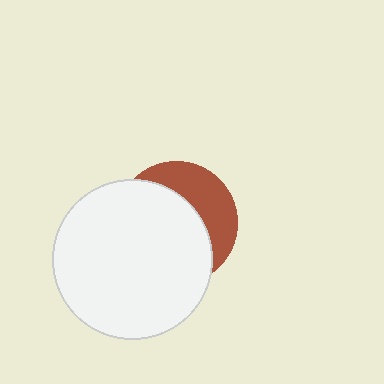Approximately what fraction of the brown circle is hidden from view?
Roughly 65% of the brown circle is hidden behind the white circle.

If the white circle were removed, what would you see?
You would see the complete brown circle.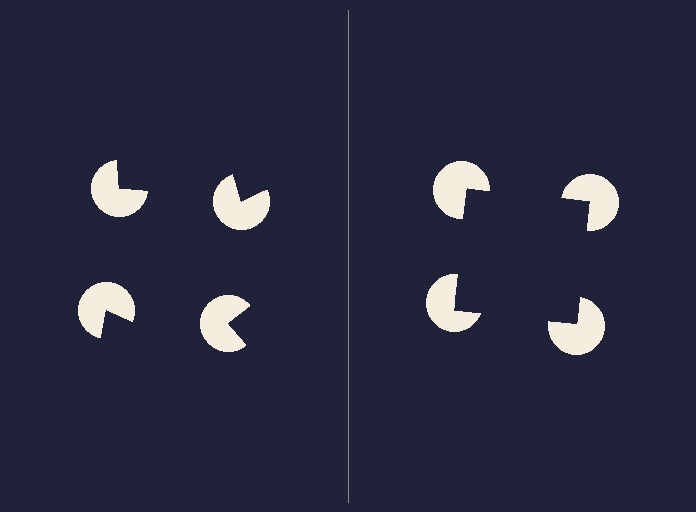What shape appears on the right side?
An illusory square.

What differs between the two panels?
The pac-man discs are positioned identically on both sides; only the wedge orientations differ. On the right they align to a square; on the left they are misaligned.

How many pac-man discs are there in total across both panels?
8 — 4 on each side.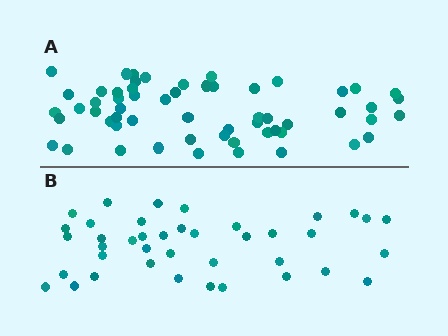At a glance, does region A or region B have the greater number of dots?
Region A (the top region) has more dots.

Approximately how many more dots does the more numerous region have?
Region A has approximately 20 more dots than region B.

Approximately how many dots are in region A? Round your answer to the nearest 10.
About 60 dots. (The exact count is 58, which rounds to 60.)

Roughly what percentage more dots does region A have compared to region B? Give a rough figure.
About 45% more.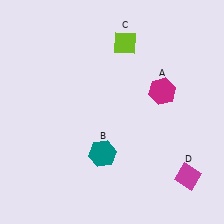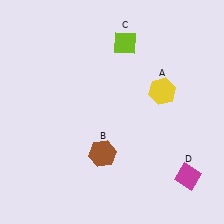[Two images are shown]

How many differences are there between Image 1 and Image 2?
There are 2 differences between the two images.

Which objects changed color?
A changed from magenta to yellow. B changed from teal to brown.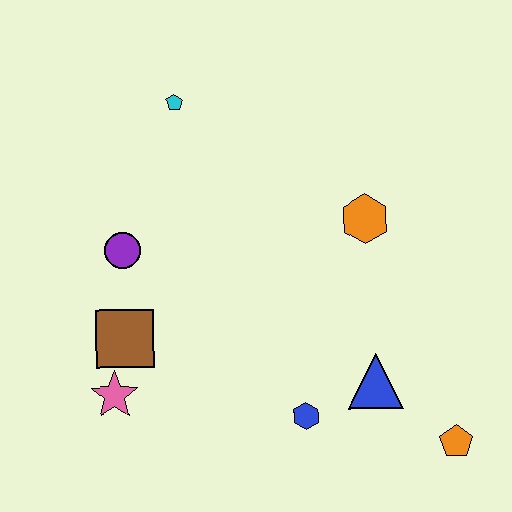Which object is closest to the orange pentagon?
The blue triangle is closest to the orange pentagon.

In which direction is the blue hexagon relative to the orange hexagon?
The blue hexagon is below the orange hexagon.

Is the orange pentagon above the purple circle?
No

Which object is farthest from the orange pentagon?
The cyan pentagon is farthest from the orange pentagon.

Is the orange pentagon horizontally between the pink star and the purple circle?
No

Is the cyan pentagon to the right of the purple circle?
Yes